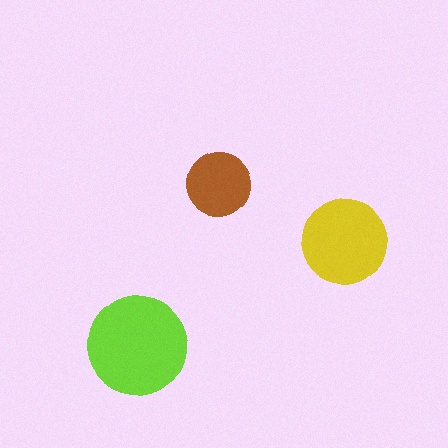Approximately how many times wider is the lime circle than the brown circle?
About 1.5 times wider.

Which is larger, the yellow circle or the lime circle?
The lime one.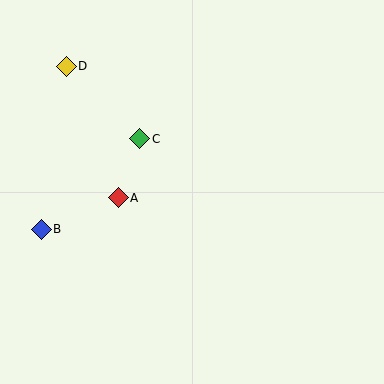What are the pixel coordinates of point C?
Point C is at (140, 139).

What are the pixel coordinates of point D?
Point D is at (66, 66).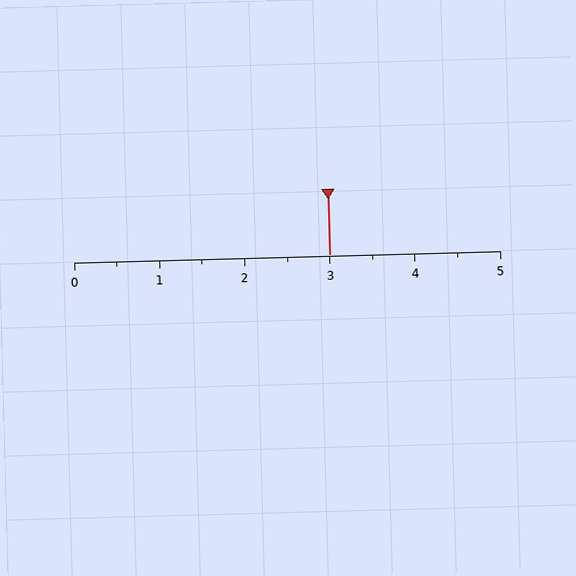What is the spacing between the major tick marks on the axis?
The major ticks are spaced 1 apart.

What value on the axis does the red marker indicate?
The marker indicates approximately 3.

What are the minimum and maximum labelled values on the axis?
The axis runs from 0 to 5.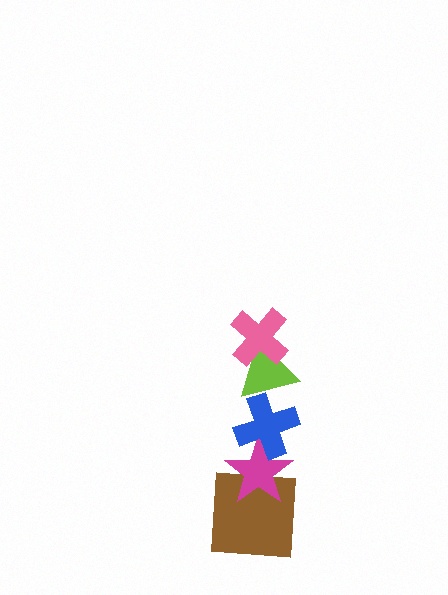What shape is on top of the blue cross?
The lime triangle is on top of the blue cross.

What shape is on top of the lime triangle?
The pink cross is on top of the lime triangle.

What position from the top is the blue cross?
The blue cross is 3rd from the top.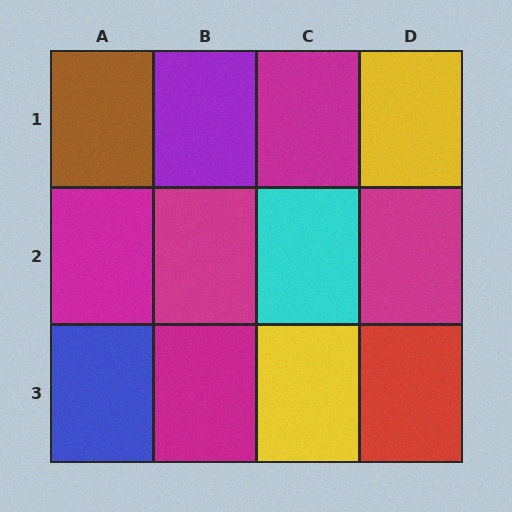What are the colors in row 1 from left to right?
Brown, purple, magenta, yellow.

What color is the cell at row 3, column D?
Red.